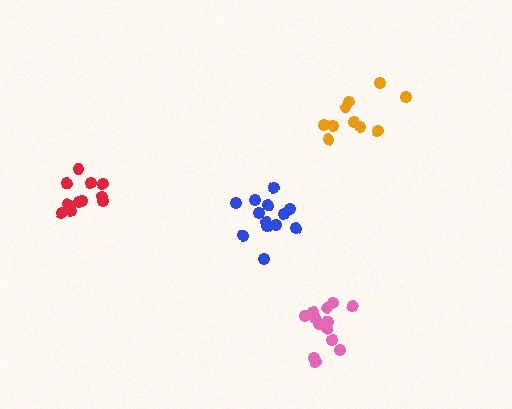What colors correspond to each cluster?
The clusters are colored: blue, red, orange, pink.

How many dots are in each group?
Group 1: 13 dots, Group 2: 11 dots, Group 3: 10 dots, Group 4: 15 dots (49 total).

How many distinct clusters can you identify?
There are 4 distinct clusters.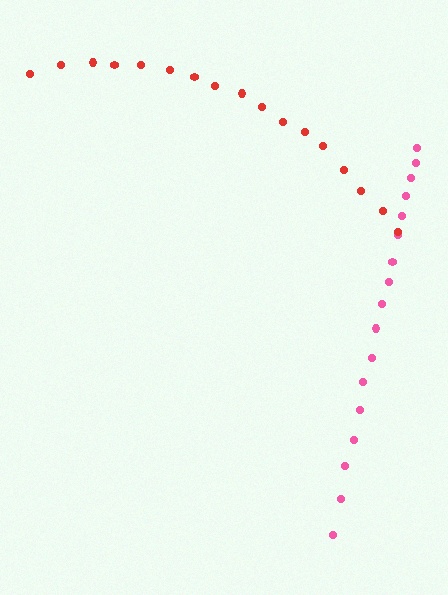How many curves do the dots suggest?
There are 2 distinct paths.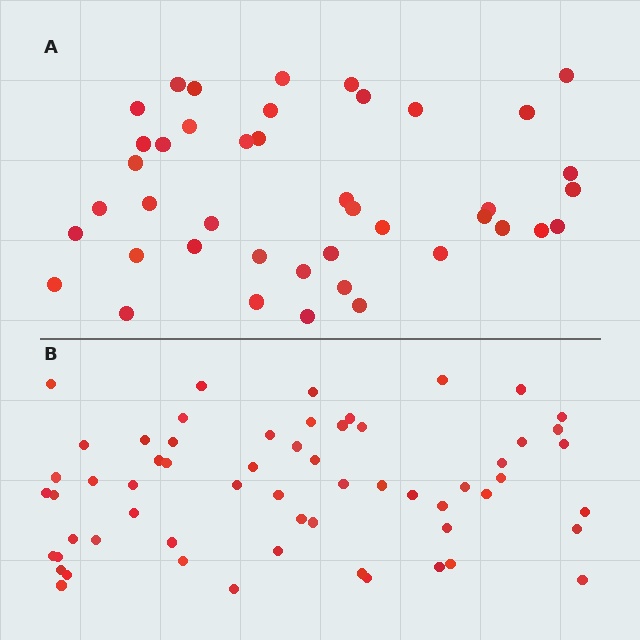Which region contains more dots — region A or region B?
Region B (the bottom region) has more dots.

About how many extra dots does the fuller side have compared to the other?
Region B has approximately 20 more dots than region A.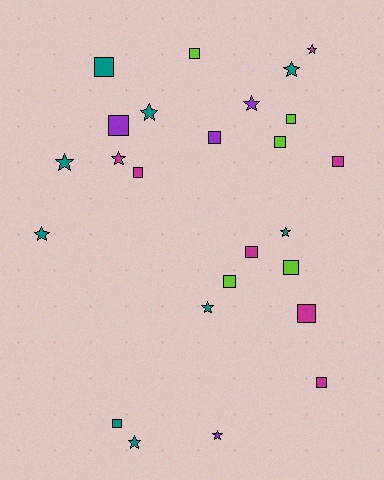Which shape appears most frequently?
Square, with 14 objects.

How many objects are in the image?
There are 25 objects.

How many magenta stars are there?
There are 2 magenta stars.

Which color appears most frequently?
Teal, with 9 objects.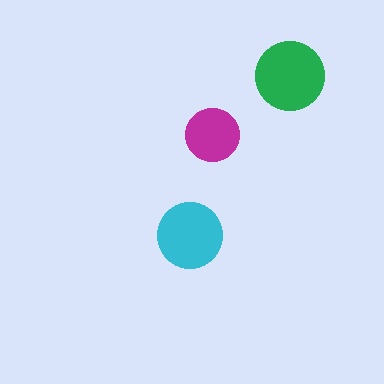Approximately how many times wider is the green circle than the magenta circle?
About 1.5 times wider.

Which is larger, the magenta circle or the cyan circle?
The cyan one.